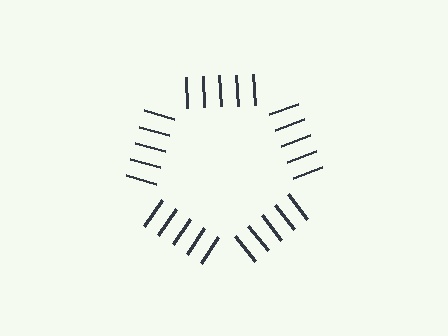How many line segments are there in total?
25 — 5 along each of the 5 edges.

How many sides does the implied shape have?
5 sides — the line-ends trace a pentagon.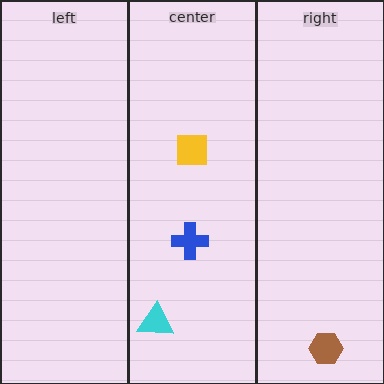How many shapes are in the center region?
3.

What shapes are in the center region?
The blue cross, the yellow square, the cyan triangle.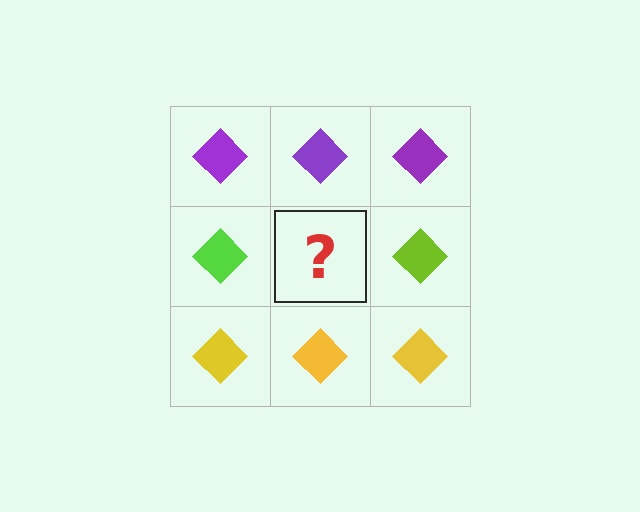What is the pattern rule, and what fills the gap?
The rule is that each row has a consistent color. The gap should be filled with a lime diamond.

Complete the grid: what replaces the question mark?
The question mark should be replaced with a lime diamond.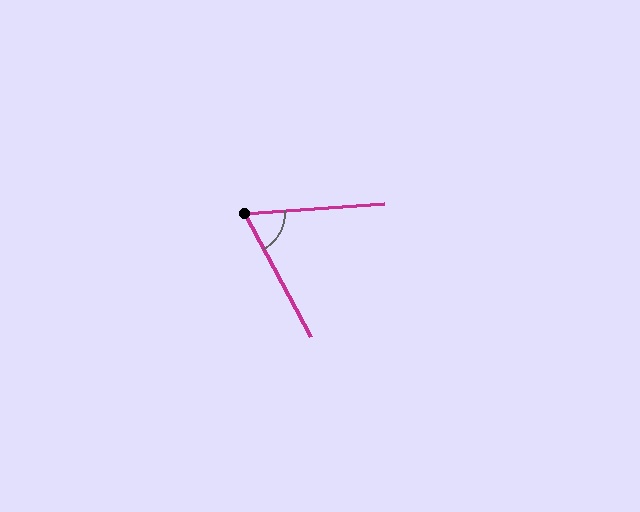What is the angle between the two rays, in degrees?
Approximately 66 degrees.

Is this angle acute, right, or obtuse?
It is acute.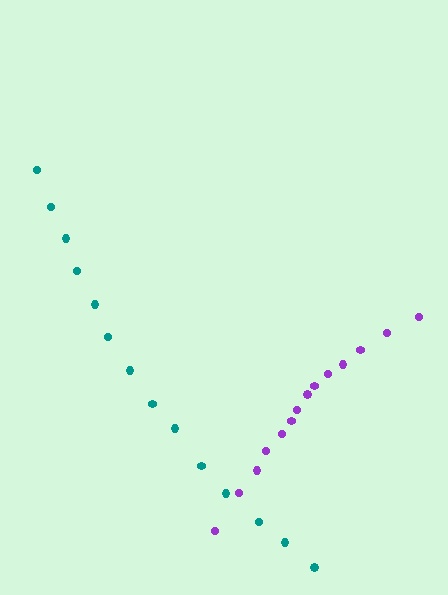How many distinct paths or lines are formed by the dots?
There are 2 distinct paths.